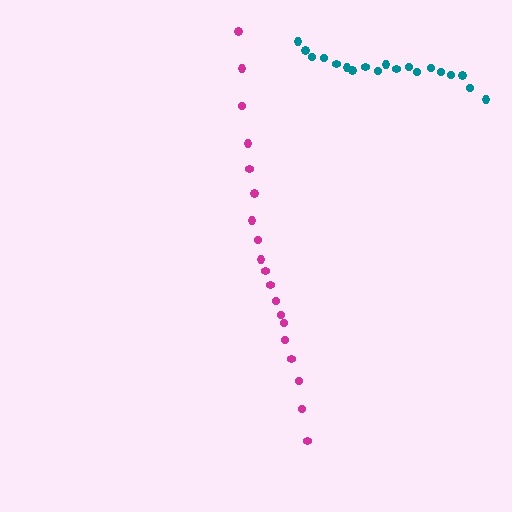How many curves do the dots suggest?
There are 2 distinct paths.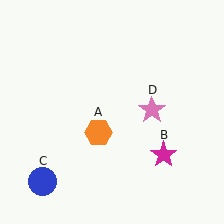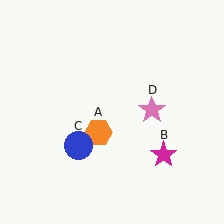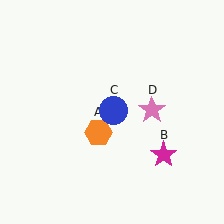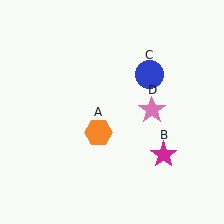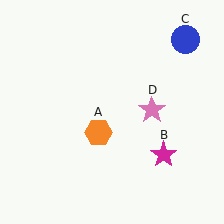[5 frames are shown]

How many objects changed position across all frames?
1 object changed position: blue circle (object C).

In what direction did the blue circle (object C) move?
The blue circle (object C) moved up and to the right.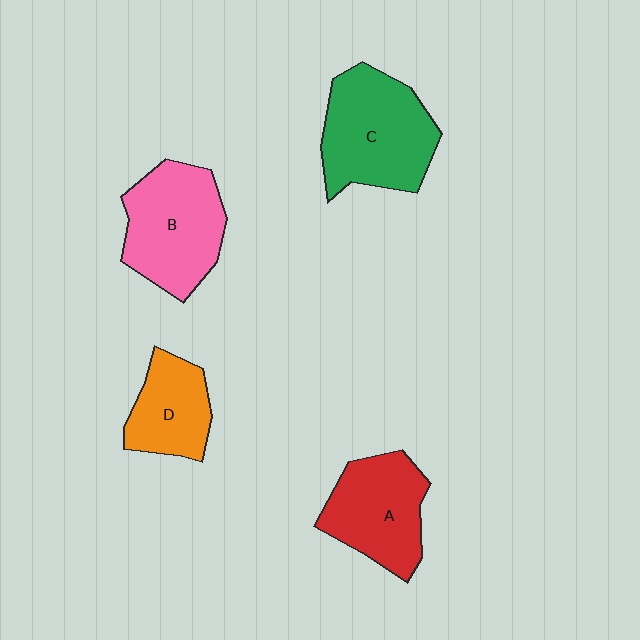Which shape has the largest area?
Shape C (green).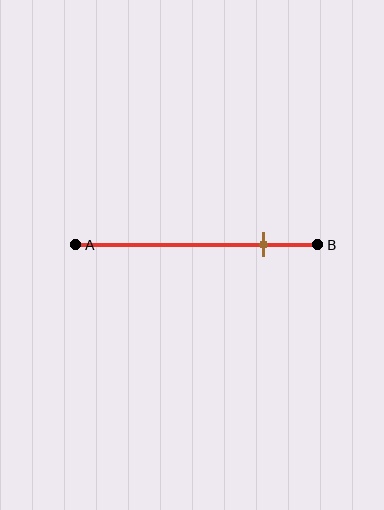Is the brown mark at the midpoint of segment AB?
No, the mark is at about 80% from A, not at the 50% midpoint.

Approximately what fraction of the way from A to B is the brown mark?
The brown mark is approximately 80% of the way from A to B.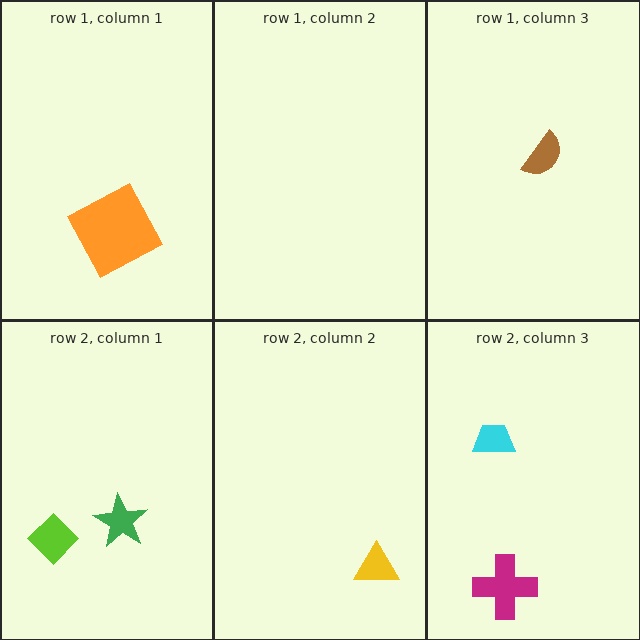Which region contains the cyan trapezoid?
The row 2, column 3 region.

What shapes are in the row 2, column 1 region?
The lime diamond, the green star.